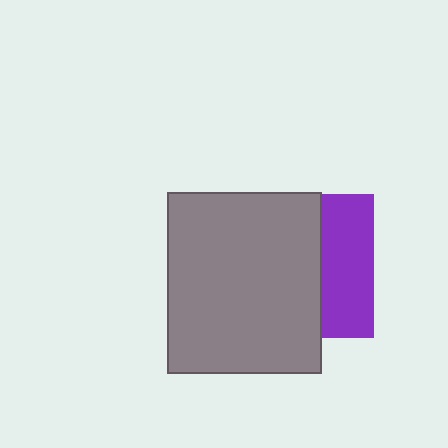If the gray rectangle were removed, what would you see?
You would see the complete purple square.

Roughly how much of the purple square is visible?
A small part of it is visible (roughly 36%).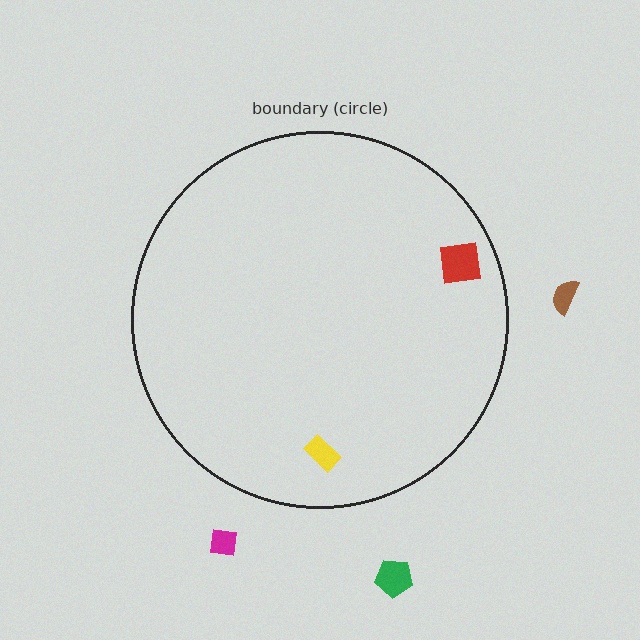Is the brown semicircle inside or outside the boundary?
Outside.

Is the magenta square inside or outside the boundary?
Outside.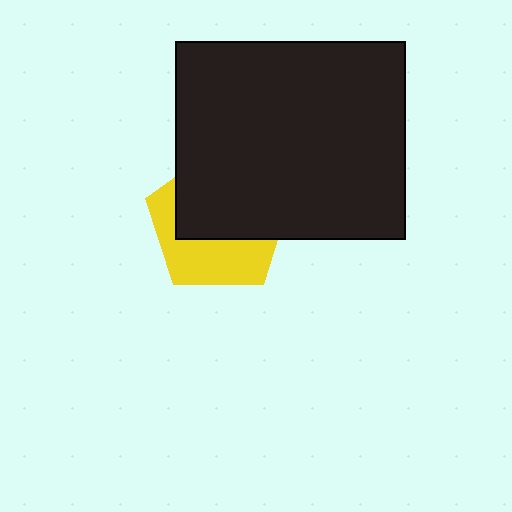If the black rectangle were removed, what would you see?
You would see the complete yellow pentagon.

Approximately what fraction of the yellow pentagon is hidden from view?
Roughly 56% of the yellow pentagon is hidden behind the black rectangle.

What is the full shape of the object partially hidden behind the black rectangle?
The partially hidden object is a yellow pentagon.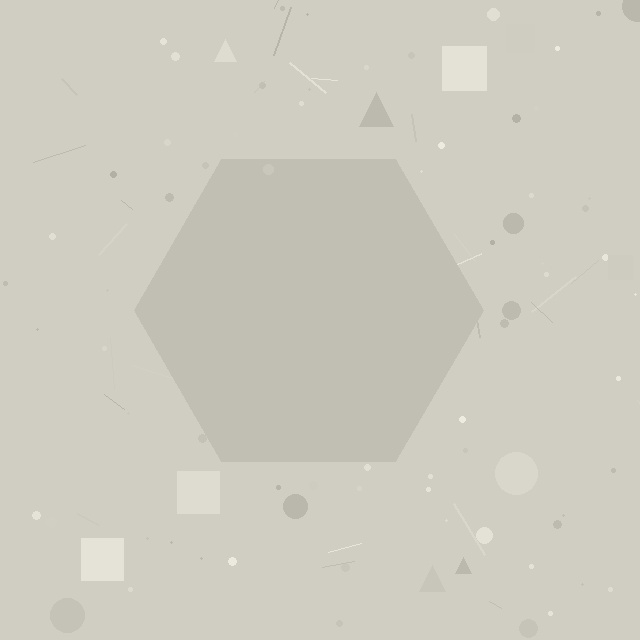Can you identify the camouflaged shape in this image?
The camouflaged shape is a hexagon.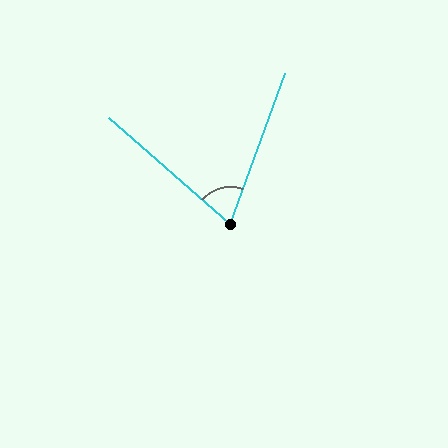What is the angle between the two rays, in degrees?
Approximately 69 degrees.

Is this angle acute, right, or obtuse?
It is acute.